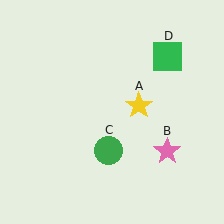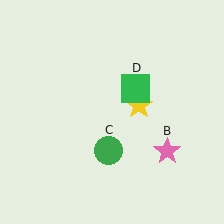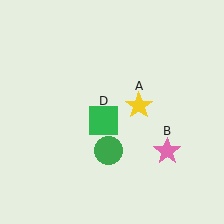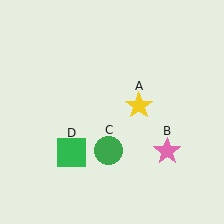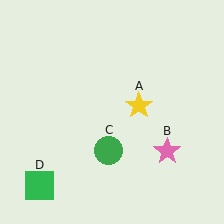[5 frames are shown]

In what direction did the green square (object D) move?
The green square (object D) moved down and to the left.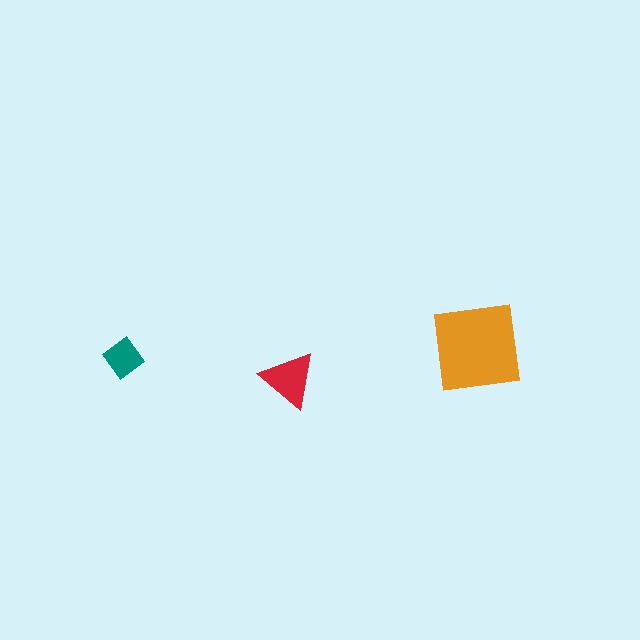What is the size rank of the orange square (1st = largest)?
1st.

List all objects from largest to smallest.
The orange square, the red triangle, the teal diamond.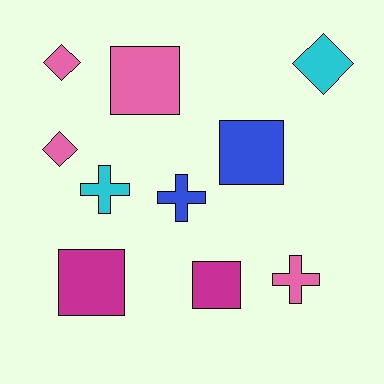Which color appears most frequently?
Pink, with 4 objects.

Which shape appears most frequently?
Square, with 4 objects.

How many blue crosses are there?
There is 1 blue cross.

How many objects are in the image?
There are 10 objects.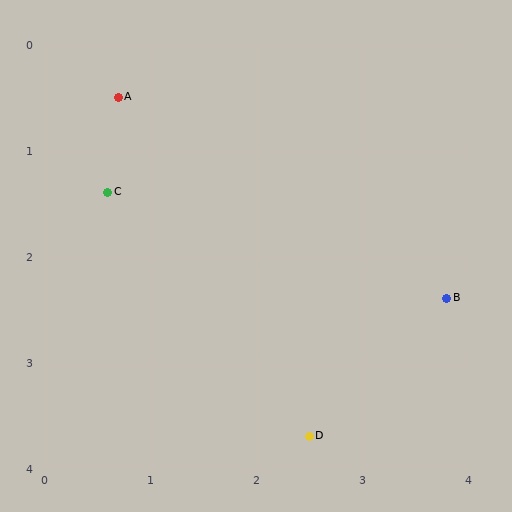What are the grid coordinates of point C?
Point C is at approximately (0.6, 1.4).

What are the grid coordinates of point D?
Point D is at approximately (2.5, 3.7).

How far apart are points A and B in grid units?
Points A and B are about 3.6 grid units apart.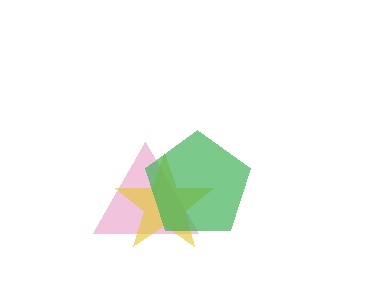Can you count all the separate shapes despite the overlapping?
Yes, there are 3 separate shapes.